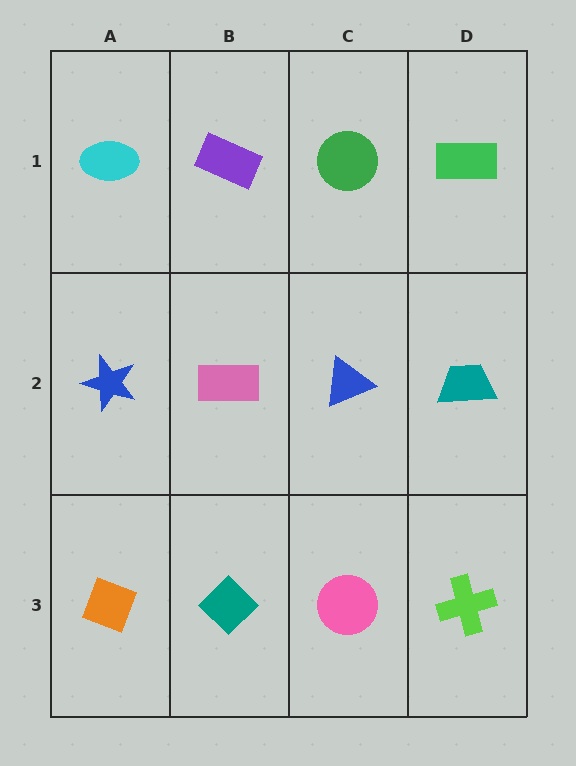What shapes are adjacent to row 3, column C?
A blue triangle (row 2, column C), a teal diamond (row 3, column B), a lime cross (row 3, column D).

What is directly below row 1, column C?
A blue triangle.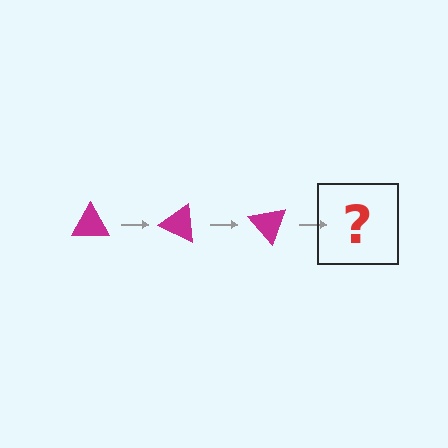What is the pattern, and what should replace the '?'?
The pattern is that the triangle rotates 25 degrees each step. The '?' should be a magenta triangle rotated 75 degrees.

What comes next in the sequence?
The next element should be a magenta triangle rotated 75 degrees.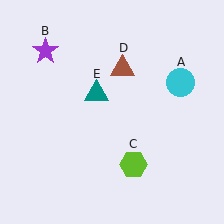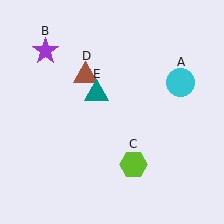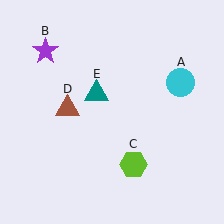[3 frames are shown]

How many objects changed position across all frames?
1 object changed position: brown triangle (object D).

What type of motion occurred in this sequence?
The brown triangle (object D) rotated counterclockwise around the center of the scene.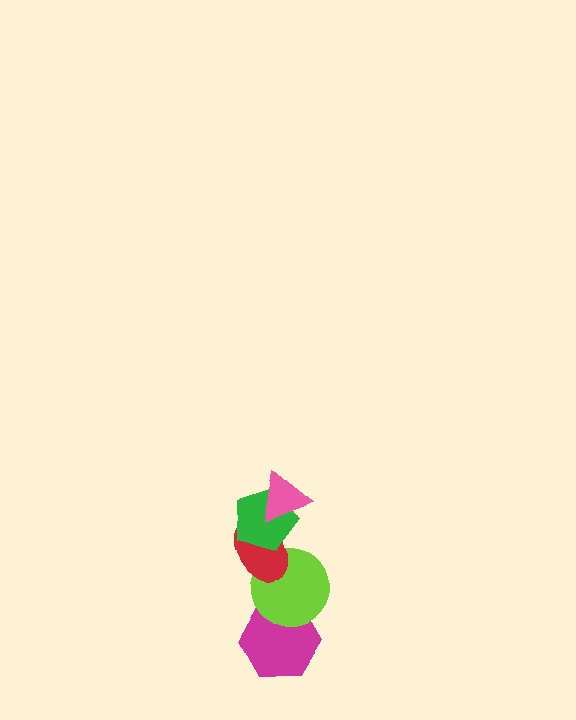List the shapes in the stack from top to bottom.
From top to bottom: the pink triangle, the green pentagon, the red ellipse, the lime circle, the magenta hexagon.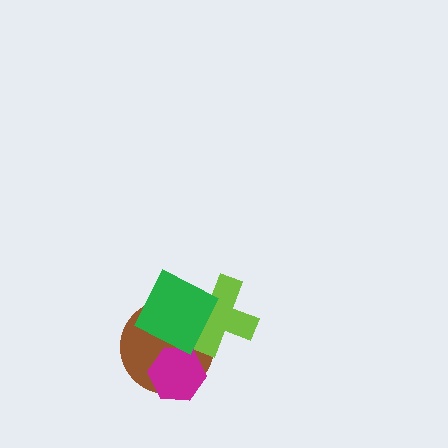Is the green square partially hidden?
No, no other shape covers it.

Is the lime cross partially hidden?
Yes, it is partially covered by another shape.